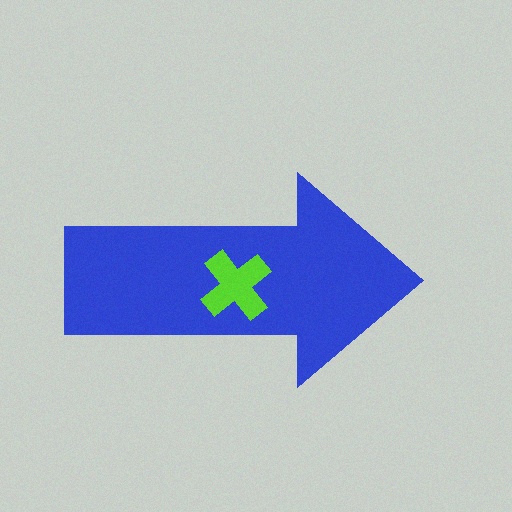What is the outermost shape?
The blue arrow.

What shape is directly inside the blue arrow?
The lime cross.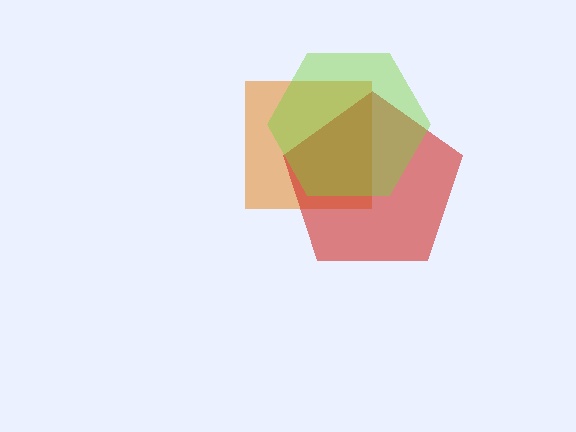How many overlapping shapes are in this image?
There are 3 overlapping shapes in the image.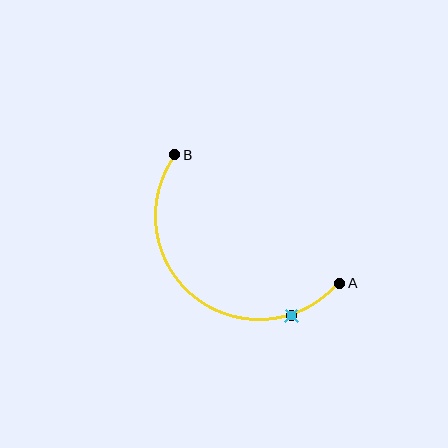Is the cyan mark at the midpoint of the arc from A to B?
No. The cyan mark lies on the arc but is closer to endpoint A. The arc midpoint would be at the point on the curve equidistant along the arc from both A and B.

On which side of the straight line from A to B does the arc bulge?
The arc bulges below and to the left of the straight line connecting A and B.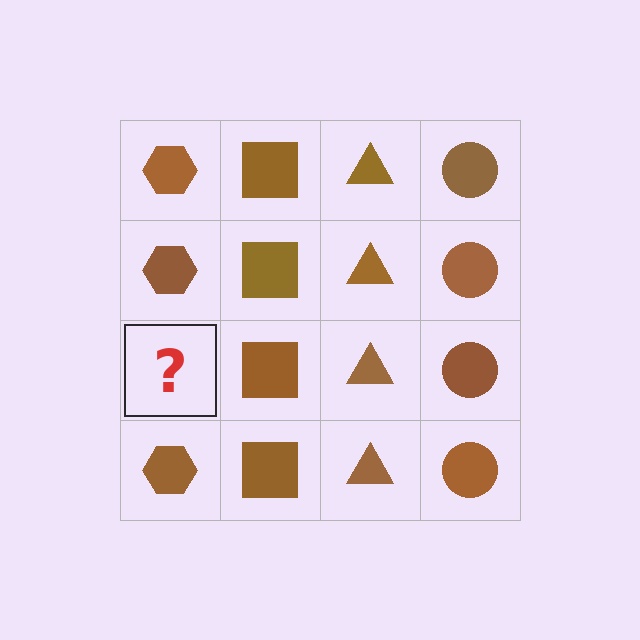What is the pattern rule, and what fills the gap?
The rule is that each column has a consistent shape. The gap should be filled with a brown hexagon.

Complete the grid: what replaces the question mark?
The question mark should be replaced with a brown hexagon.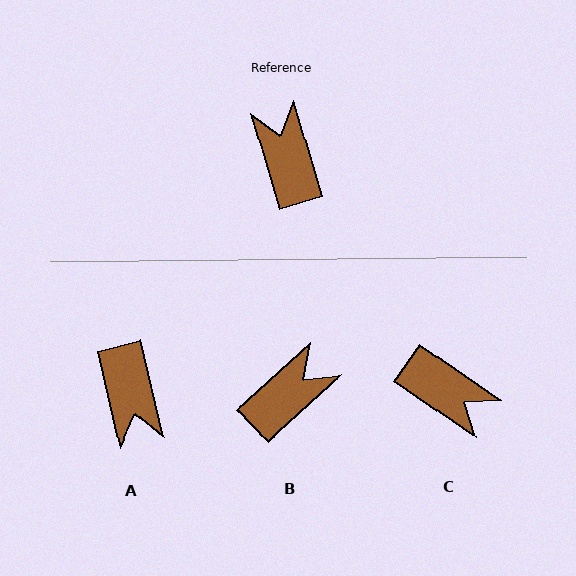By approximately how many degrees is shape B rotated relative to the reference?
Approximately 64 degrees clockwise.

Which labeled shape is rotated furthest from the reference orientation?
A, about 177 degrees away.